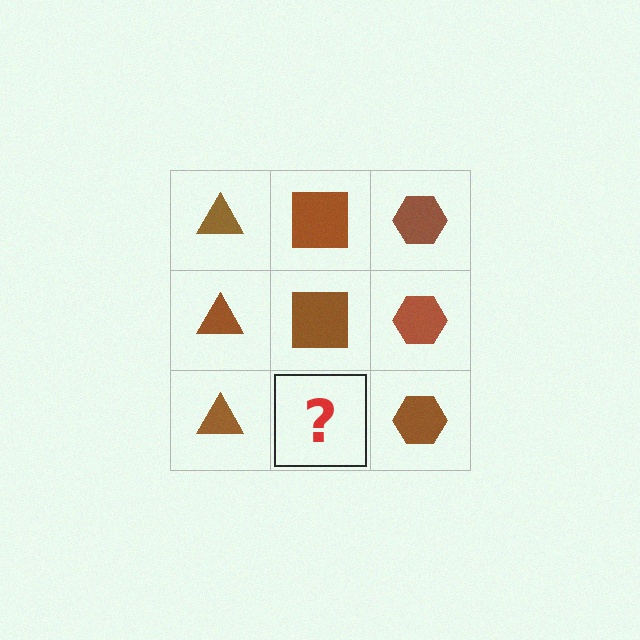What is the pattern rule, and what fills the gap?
The rule is that each column has a consistent shape. The gap should be filled with a brown square.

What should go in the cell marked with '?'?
The missing cell should contain a brown square.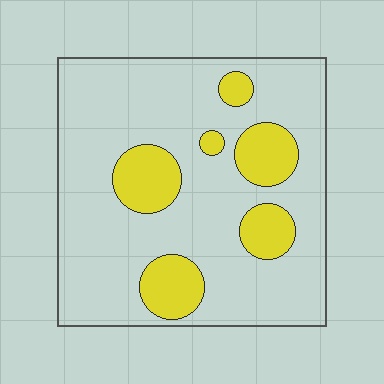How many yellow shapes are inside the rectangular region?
6.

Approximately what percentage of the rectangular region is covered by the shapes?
Approximately 20%.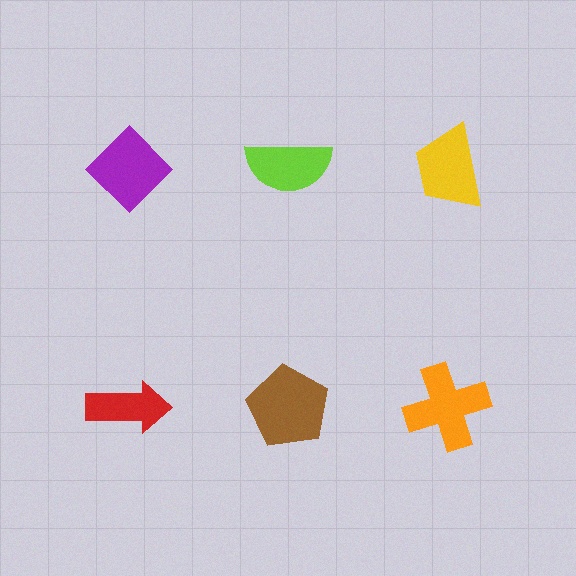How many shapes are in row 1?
3 shapes.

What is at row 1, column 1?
A purple diamond.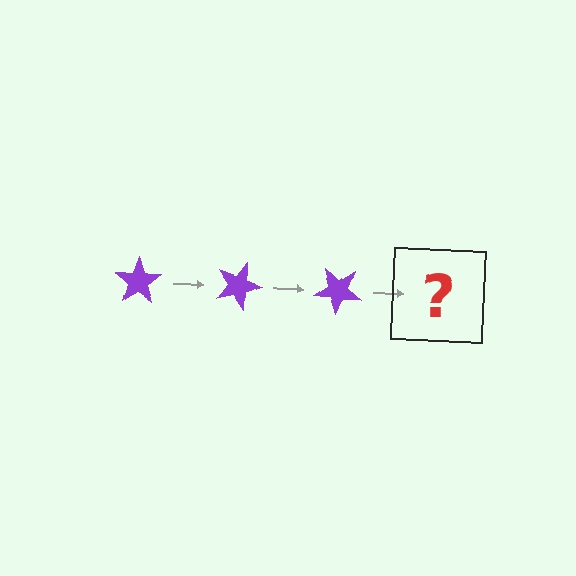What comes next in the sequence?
The next element should be a purple star rotated 60 degrees.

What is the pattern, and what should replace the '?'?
The pattern is that the star rotates 20 degrees each step. The '?' should be a purple star rotated 60 degrees.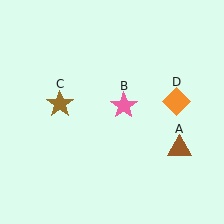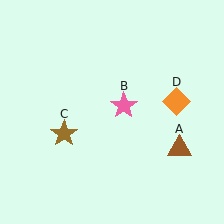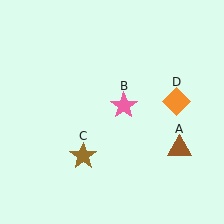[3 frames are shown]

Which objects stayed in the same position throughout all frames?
Brown triangle (object A) and pink star (object B) and orange diamond (object D) remained stationary.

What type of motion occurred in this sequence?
The brown star (object C) rotated counterclockwise around the center of the scene.